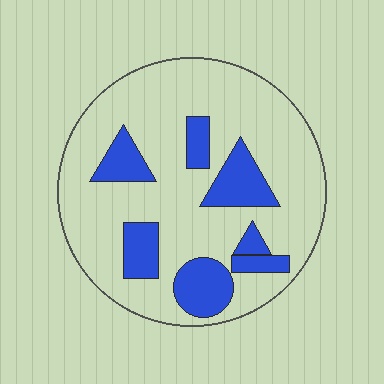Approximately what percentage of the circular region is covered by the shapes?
Approximately 25%.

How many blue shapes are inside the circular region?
7.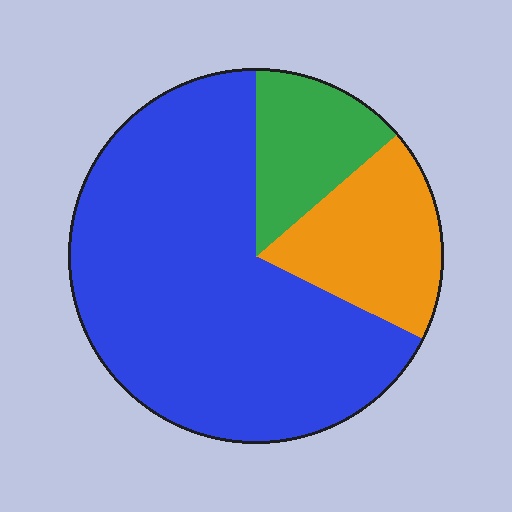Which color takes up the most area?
Blue, at roughly 70%.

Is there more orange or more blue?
Blue.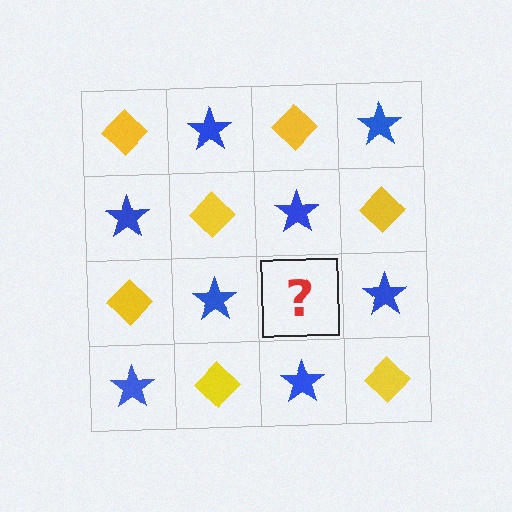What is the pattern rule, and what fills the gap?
The rule is that it alternates yellow diamond and blue star in a checkerboard pattern. The gap should be filled with a yellow diamond.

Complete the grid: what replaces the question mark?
The question mark should be replaced with a yellow diamond.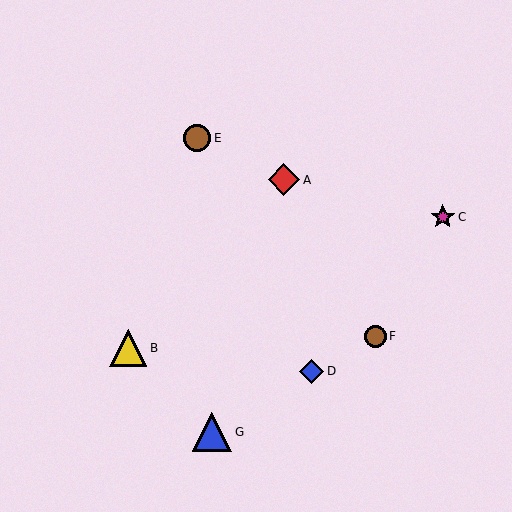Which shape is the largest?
The blue triangle (labeled G) is the largest.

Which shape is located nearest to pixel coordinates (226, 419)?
The blue triangle (labeled G) at (212, 432) is nearest to that location.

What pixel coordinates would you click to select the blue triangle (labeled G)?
Click at (212, 432) to select the blue triangle G.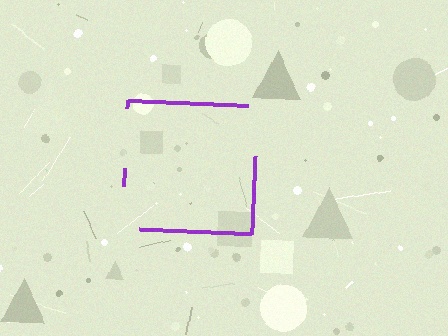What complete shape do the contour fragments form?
The contour fragments form a square.